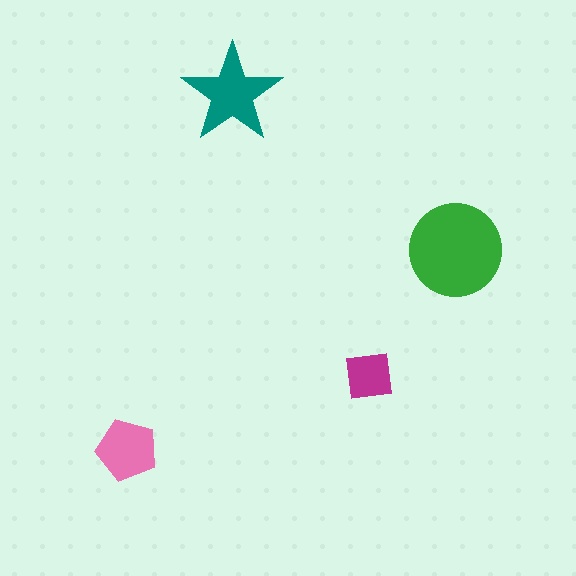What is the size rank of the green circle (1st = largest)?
1st.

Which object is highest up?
The teal star is topmost.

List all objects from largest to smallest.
The green circle, the teal star, the pink pentagon, the magenta square.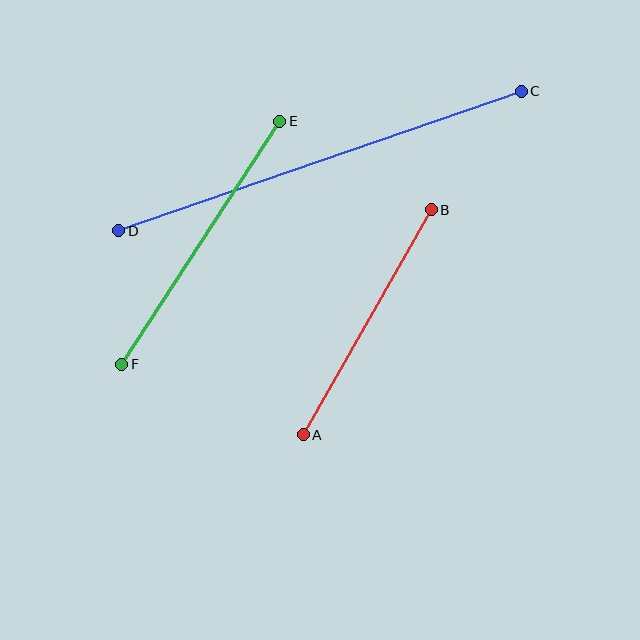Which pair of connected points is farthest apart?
Points C and D are farthest apart.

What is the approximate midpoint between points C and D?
The midpoint is at approximately (320, 161) pixels.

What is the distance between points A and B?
The distance is approximately 259 pixels.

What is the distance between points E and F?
The distance is approximately 290 pixels.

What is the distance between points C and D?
The distance is approximately 426 pixels.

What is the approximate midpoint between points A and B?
The midpoint is at approximately (367, 322) pixels.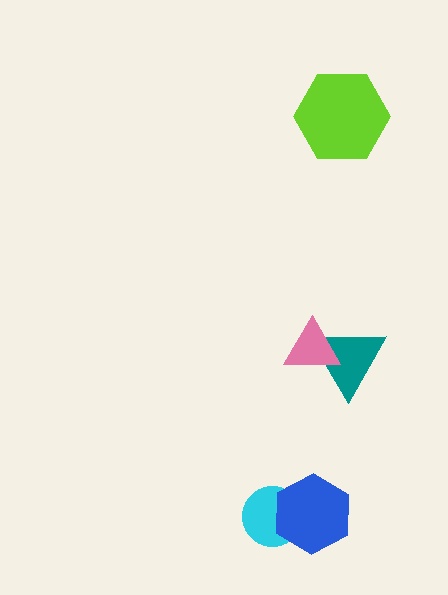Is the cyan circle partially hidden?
Yes, it is partially covered by another shape.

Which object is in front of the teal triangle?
The pink triangle is in front of the teal triangle.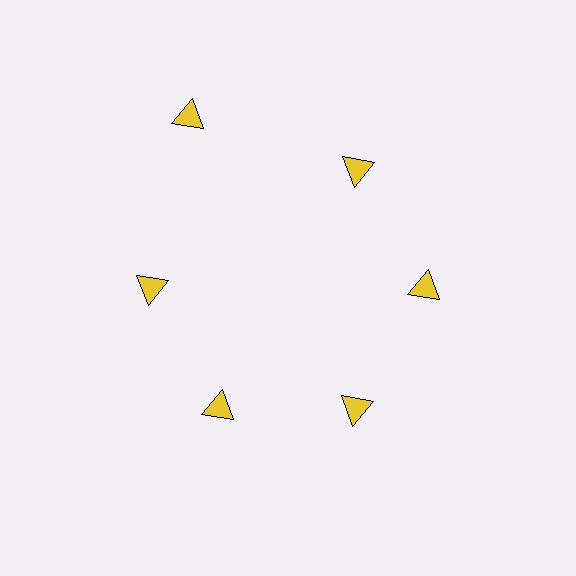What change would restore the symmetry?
The symmetry would be restored by moving it inward, back onto the ring so that all 6 triangles sit at equal angles and equal distance from the center.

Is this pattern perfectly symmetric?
No. The 6 yellow triangles are arranged in a ring, but one element near the 11 o'clock position is pushed outward from the center, breaking the 6-fold rotational symmetry.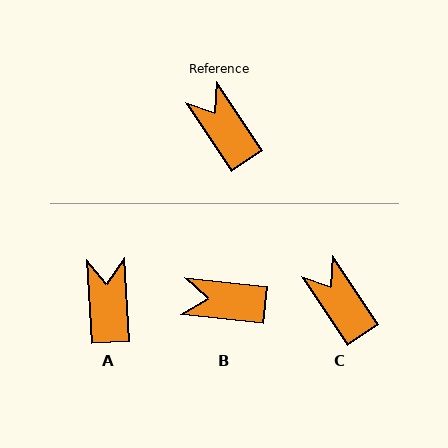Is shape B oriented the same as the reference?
No, it is off by about 50 degrees.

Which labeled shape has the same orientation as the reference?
C.